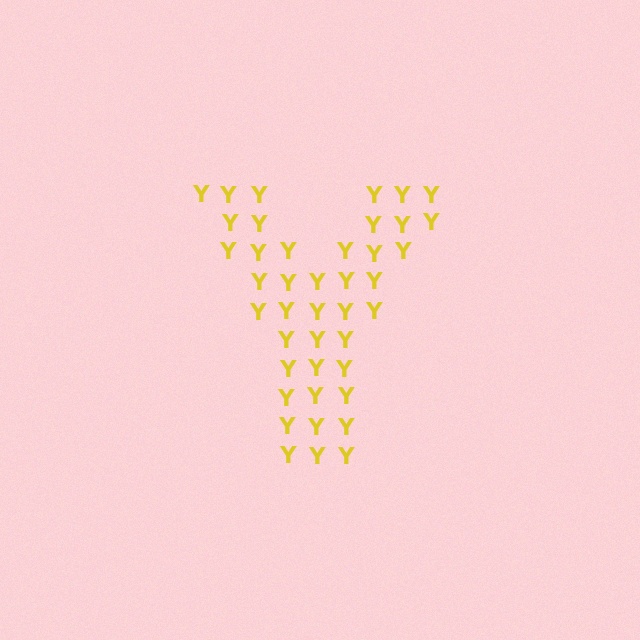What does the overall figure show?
The overall figure shows the letter Y.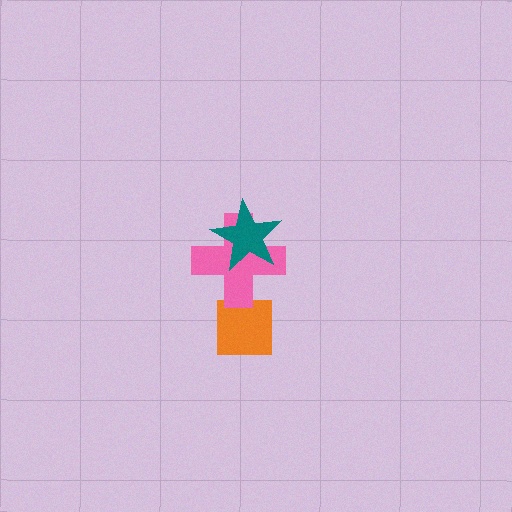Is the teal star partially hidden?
No, no other shape covers it.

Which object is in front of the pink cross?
The teal star is in front of the pink cross.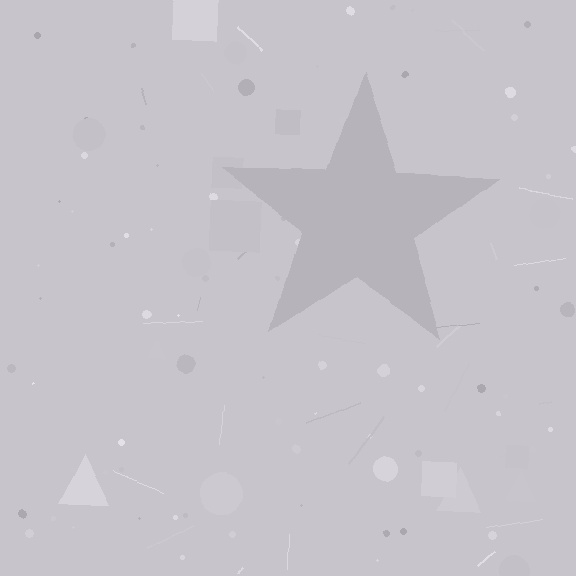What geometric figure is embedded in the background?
A star is embedded in the background.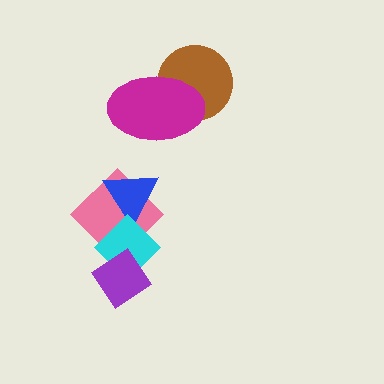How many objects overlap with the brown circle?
1 object overlaps with the brown circle.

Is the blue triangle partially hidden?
Yes, it is partially covered by another shape.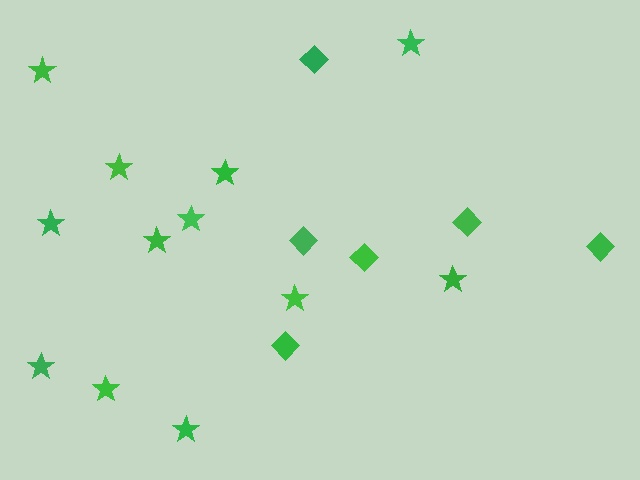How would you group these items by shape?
There are 2 groups: one group of diamonds (6) and one group of stars (12).